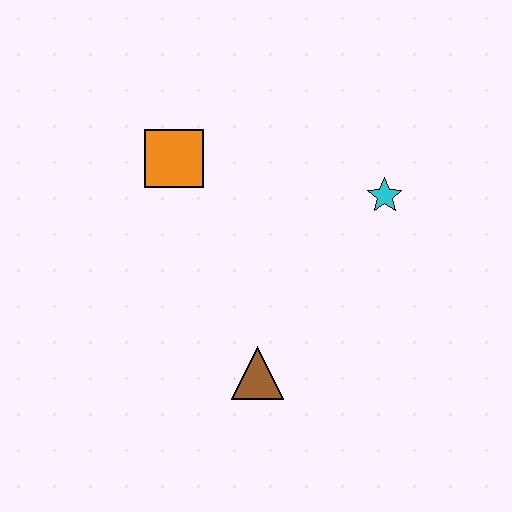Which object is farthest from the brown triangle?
The orange square is farthest from the brown triangle.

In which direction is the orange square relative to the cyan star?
The orange square is to the left of the cyan star.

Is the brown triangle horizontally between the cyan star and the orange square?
Yes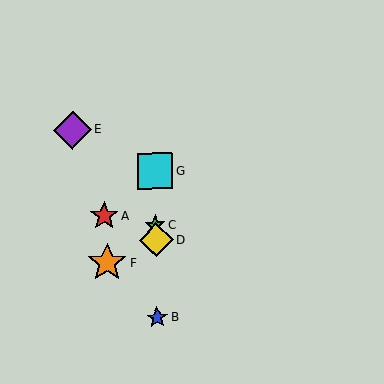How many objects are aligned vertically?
4 objects (B, C, D, G) are aligned vertically.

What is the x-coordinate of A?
Object A is at x≈104.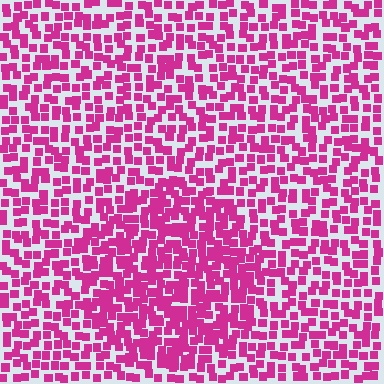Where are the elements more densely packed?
The elements are more densely packed inside the circle boundary.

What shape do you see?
I see a circle.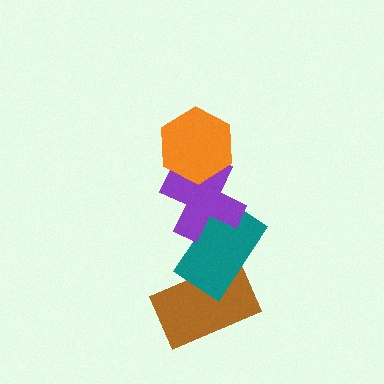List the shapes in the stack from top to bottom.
From top to bottom: the orange hexagon, the purple cross, the teal rectangle, the brown rectangle.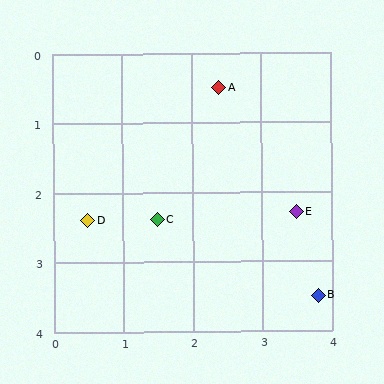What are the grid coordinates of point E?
Point E is at approximately (3.5, 2.3).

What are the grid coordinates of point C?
Point C is at approximately (1.5, 2.4).